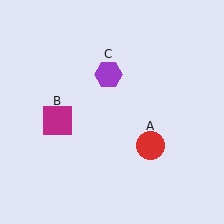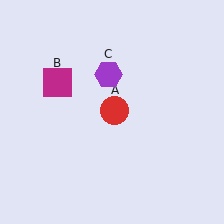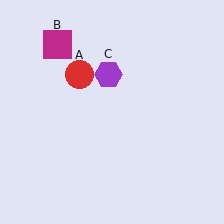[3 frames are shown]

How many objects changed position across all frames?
2 objects changed position: red circle (object A), magenta square (object B).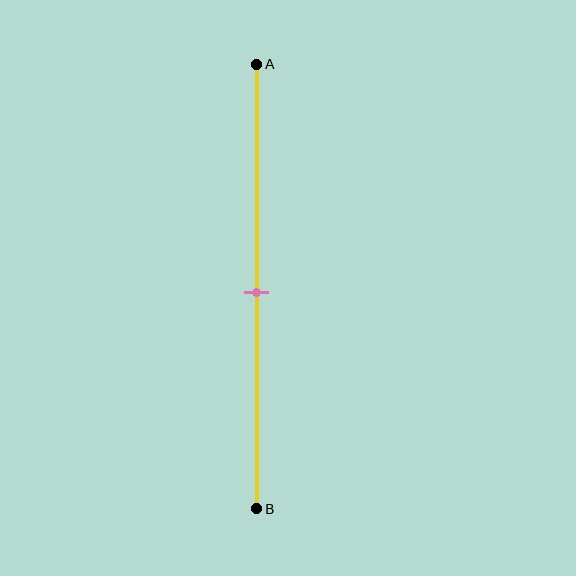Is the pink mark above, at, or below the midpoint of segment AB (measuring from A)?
The pink mark is approximately at the midpoint of segment AB.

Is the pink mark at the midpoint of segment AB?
Yes, the mark is approximately at the midpoint.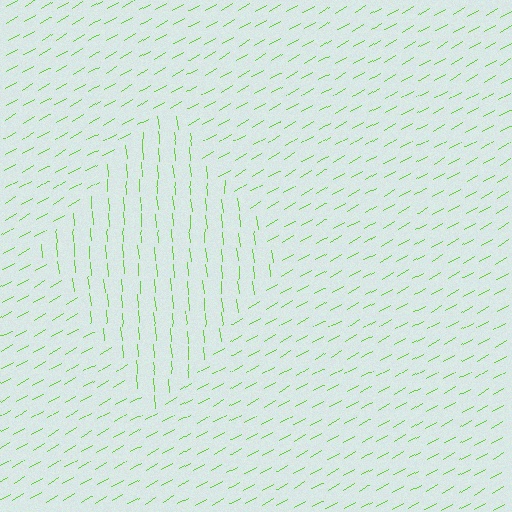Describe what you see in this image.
The image is filled with small lime line segments. A diamond region in the image has lines oriented differently from the surrounding lines, creating a visible texture boundary.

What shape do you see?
I see a diamond.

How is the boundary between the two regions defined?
The boundary is defined purely by a change in line orientation (approximately 65 degrees difference). All lines are the same color and thickness.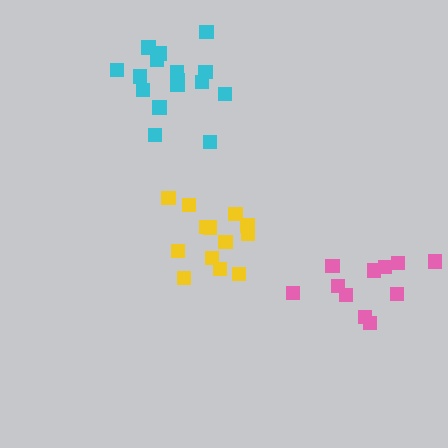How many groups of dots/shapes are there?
There are 3 groups.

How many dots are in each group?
Group 1: 13 dots, Group 2: 16 dots, Group 3: 11 dots (40 total).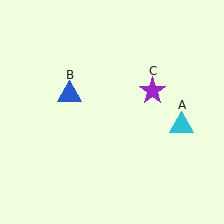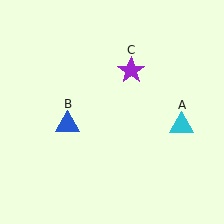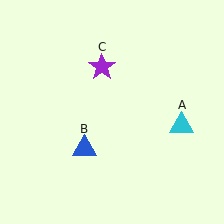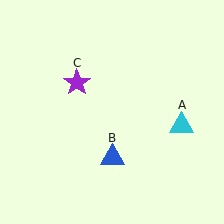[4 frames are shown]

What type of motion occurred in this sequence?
The blue triangle (object B), purple star (object C) rotated counterclockwise around the center of the scene.